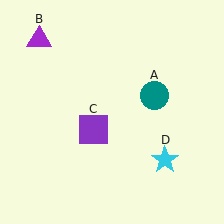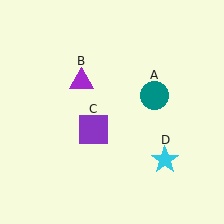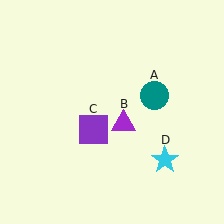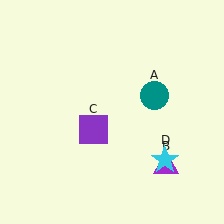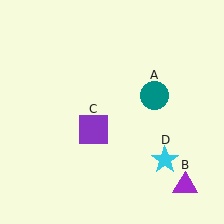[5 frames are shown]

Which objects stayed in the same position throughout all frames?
Teal circle (object A) and purple square (object C) and cyan star (object D) remained stationary.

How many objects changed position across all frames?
1 object changed position: purple triangle (object B).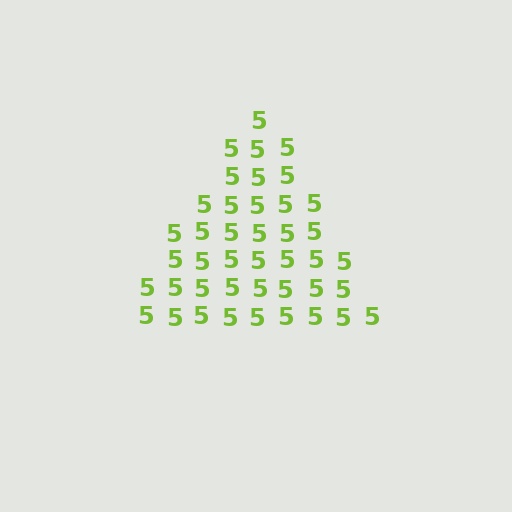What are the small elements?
The small elements are digit 5's.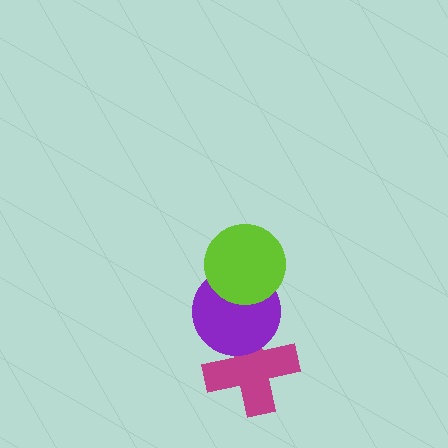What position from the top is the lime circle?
The lime circle is 1st from the top.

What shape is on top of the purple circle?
The lime circle is on top of the purple circle.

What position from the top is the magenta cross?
The magenta cross is 3rd from the top.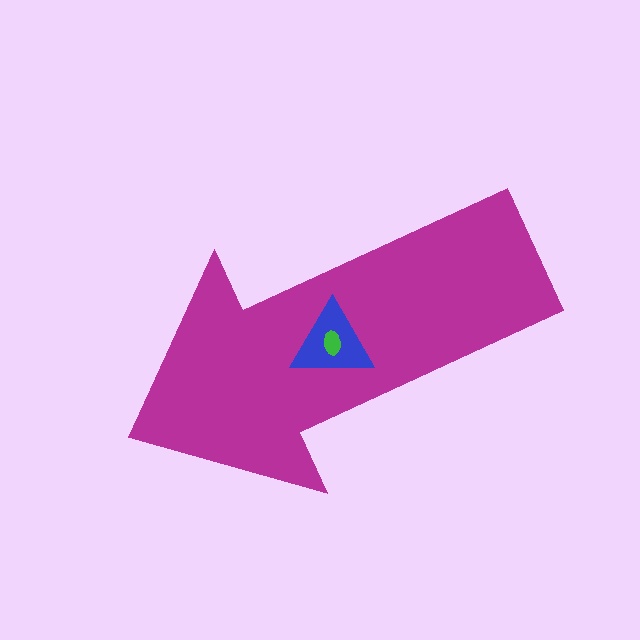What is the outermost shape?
The magenta arrow.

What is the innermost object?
The green ellipse.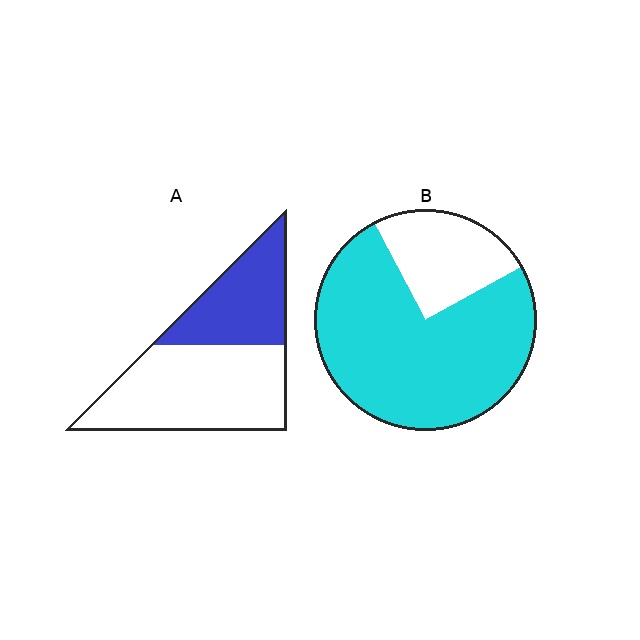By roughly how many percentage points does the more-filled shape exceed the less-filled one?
By roughly 40 percentage points (B over A).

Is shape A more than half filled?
No.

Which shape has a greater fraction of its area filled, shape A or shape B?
Shape B.